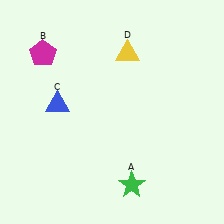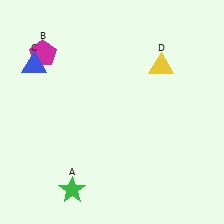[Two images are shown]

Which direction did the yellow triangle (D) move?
The yellow triangle (D) moved right.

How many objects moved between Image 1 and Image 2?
3 objects moved between the two images.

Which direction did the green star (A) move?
The green star (A) moved left.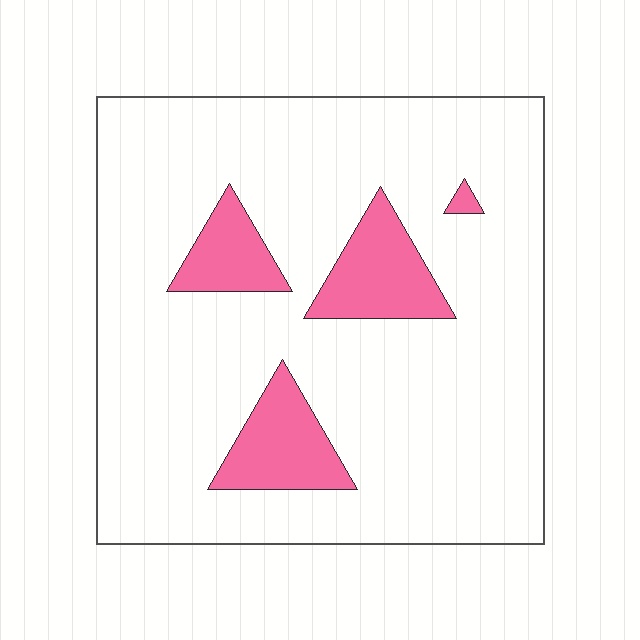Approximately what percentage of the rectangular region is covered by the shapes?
Approximately 15%.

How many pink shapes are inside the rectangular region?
4.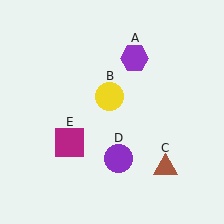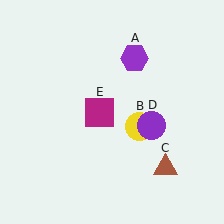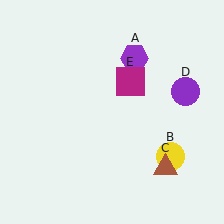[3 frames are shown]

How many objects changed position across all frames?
3 objects changed position: yellow circle (object B), purple circle (object D), magenta square (object E).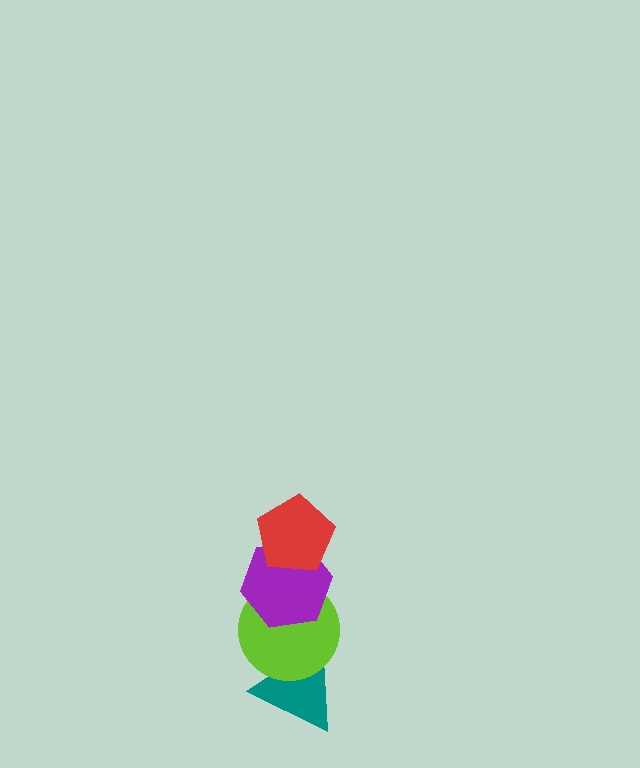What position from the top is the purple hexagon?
The purple hexagon is 2nd from the top.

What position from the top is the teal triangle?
The teal triangle is 4th from the top.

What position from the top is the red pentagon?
The red pentagon is 1st from the top.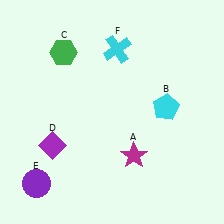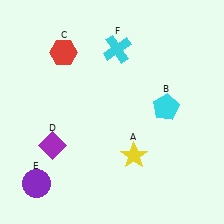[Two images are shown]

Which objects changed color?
A changed from magenta to yellow. C changed from green to red.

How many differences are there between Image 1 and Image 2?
There are 2 differences between the two images.